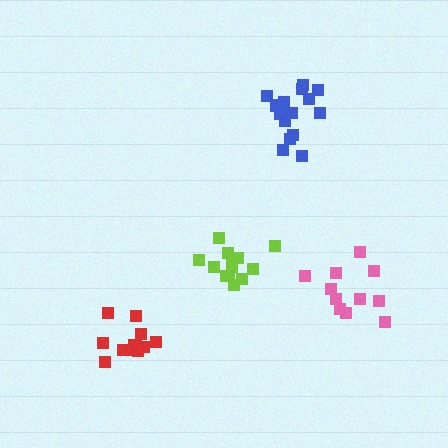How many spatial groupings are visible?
There are 4 spatial groupings.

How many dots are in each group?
Group 1: 12 dots, Group 2: 13 dots, Group 3: 11 dots, Group 4: 16 dots (52 total).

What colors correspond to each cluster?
The clusters are colored: red, lime, pink, blue.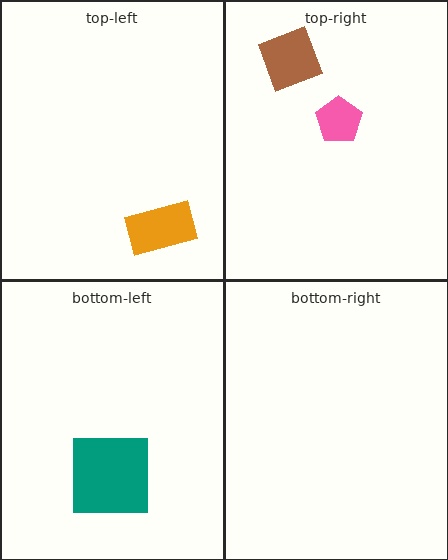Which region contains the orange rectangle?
The top-left region.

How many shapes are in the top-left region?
1.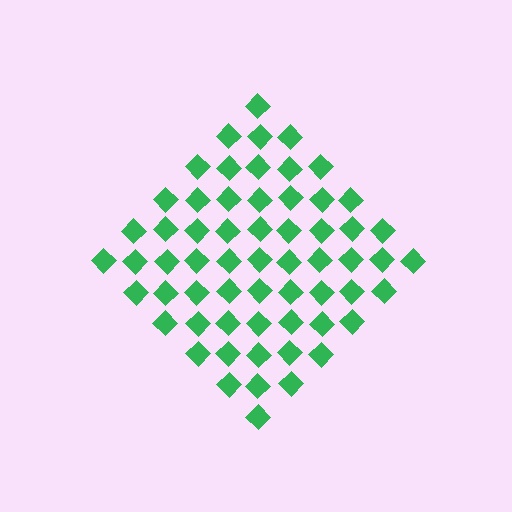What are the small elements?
The small elements are diamonds.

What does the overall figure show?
The overall figure shows a diamond.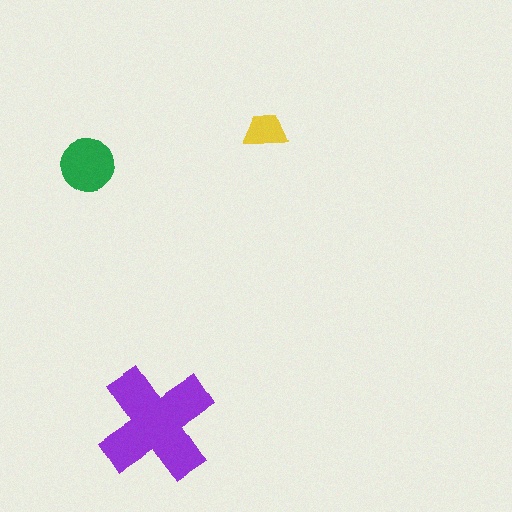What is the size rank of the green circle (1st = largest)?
2nd.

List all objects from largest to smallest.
The purple cross, the green circle, the yellow trapezoid.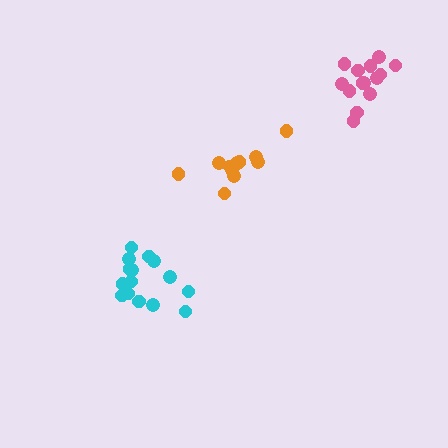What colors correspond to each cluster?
The clusters are colored: orange, pink, cyan.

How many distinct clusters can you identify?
There are 3 distinct clusters.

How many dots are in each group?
Group 1: 12 dots, Group 2: 14 dots, Group 3: 15 dots (41 total).